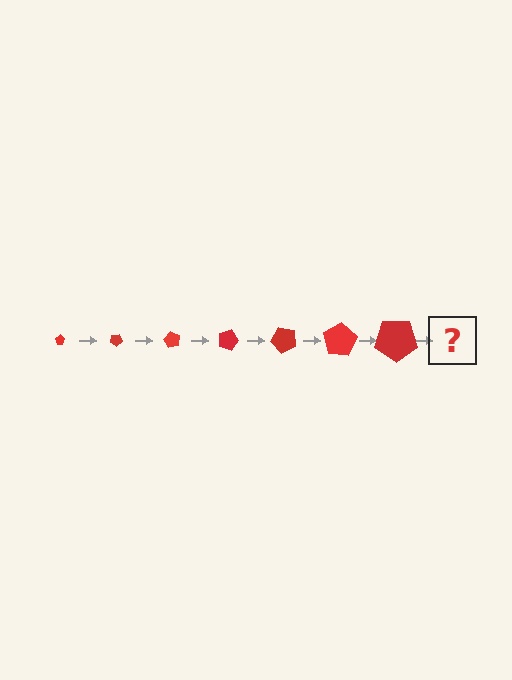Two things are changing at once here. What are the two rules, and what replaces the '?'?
The two rules are that the pentagon grows larger each step and it rotates 30 degrees each step. The '?' should be a pentagon, larger than the previous one and rotated 210 degrees from the start.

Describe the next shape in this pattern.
It should be a pentagon, larger than the previous one and rotated 210 degrees from the start.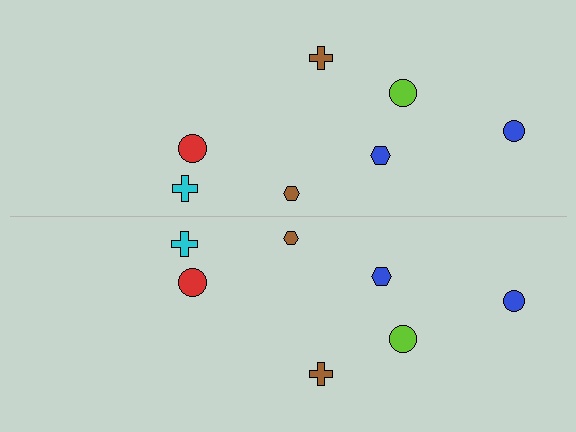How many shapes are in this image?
There are 14 shapes in this image.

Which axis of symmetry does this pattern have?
The pattern has a horizontal axis of symmetry running through the center of the image.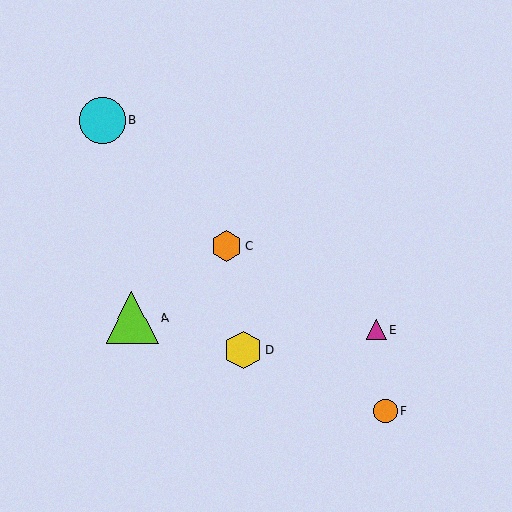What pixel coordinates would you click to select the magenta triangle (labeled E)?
Click at (376, 330) to select the magenta triangle E.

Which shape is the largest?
The lime triangle (labeled A) is the largest.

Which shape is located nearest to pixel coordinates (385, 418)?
The orange circle (labeled F) at (386, 411) is nearest to that location.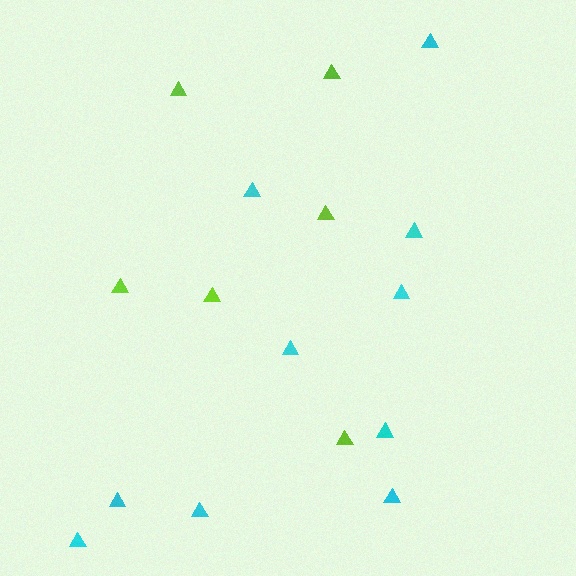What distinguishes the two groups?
There are 2 groups: one group of lime triangles (6) and one group of cyan triangles (10).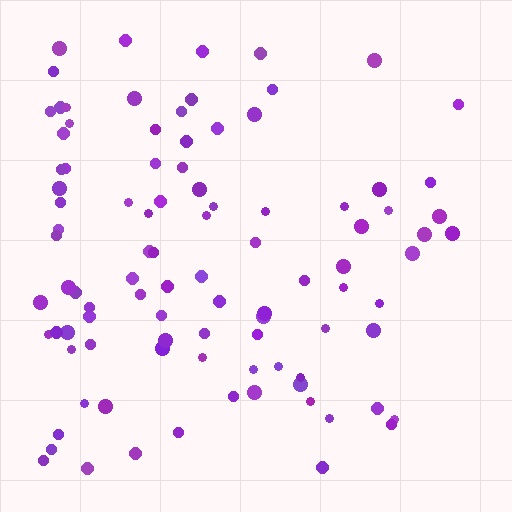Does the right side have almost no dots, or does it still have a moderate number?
Still a moderate number, just noticeably fewer than the left.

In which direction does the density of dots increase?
From right to left, with the left side densest.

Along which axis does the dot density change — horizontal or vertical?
Horizontal.